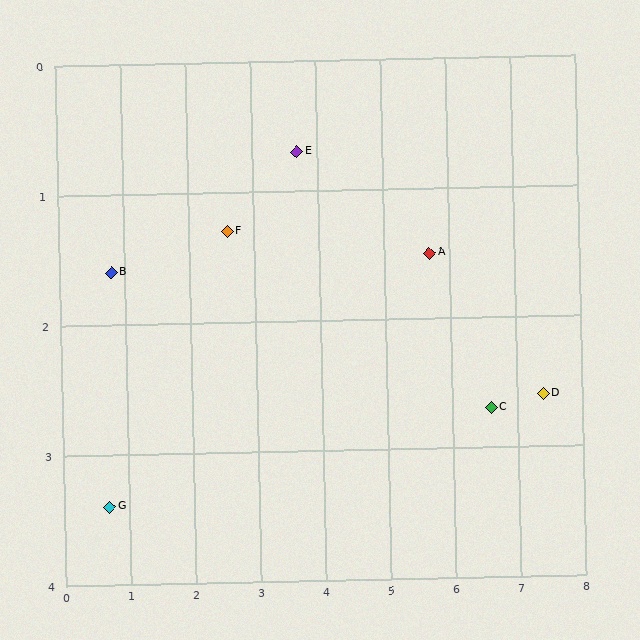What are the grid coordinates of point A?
Point A is at approximately (5.7, 1.5).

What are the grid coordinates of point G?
Point G is at approximately (0.7, 3.4).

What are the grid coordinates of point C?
Point C is at approximately (6.6, 2.7).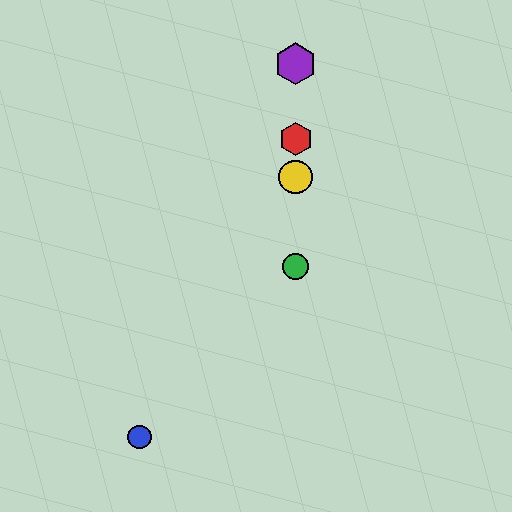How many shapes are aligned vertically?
4 shapes (the red hexagon, the green circle, the yellow circle, the purple hexagon) are aligned vertically.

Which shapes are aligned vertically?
The red hexagon, the green circle, the yellow circle, the purple hexagon are aligned vertically.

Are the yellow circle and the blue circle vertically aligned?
No, the yellow circle is at x≈296 and the blue circle is at x≈140.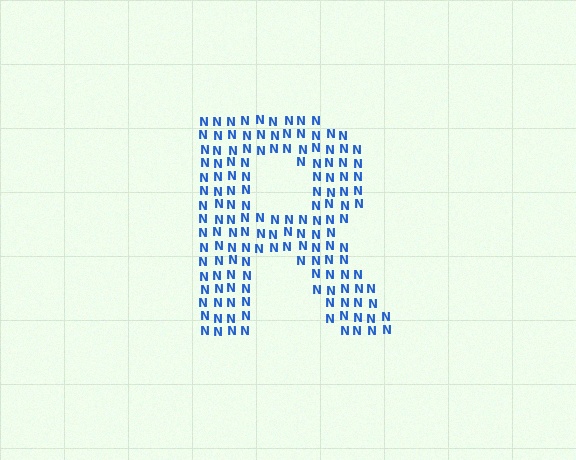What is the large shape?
The large shape is the letter R.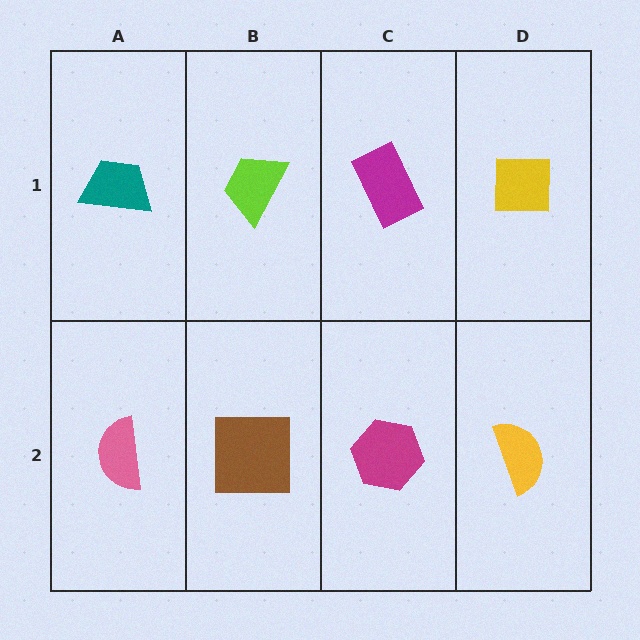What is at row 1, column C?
A magenta rectangle.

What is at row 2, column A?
A pink semicircle.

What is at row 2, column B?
A brown square.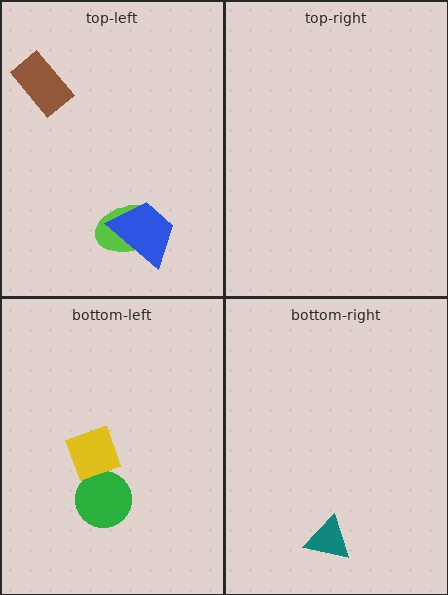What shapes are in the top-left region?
The lime ellipse, the brown rectangle, the blue trapezoid.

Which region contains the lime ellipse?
The top-left region.